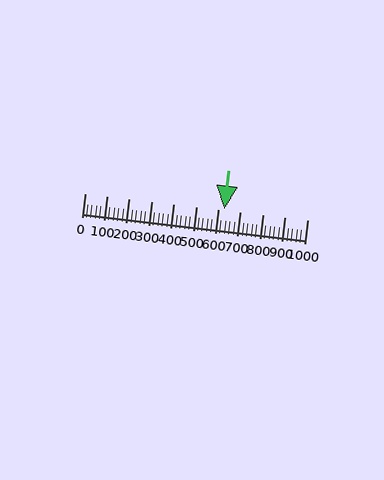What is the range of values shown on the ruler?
The ruler shows values from 0 to 1000.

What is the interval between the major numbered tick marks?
The major tick marks are spaced 100 units apart.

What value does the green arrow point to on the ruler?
The green arrow points to approximately 627.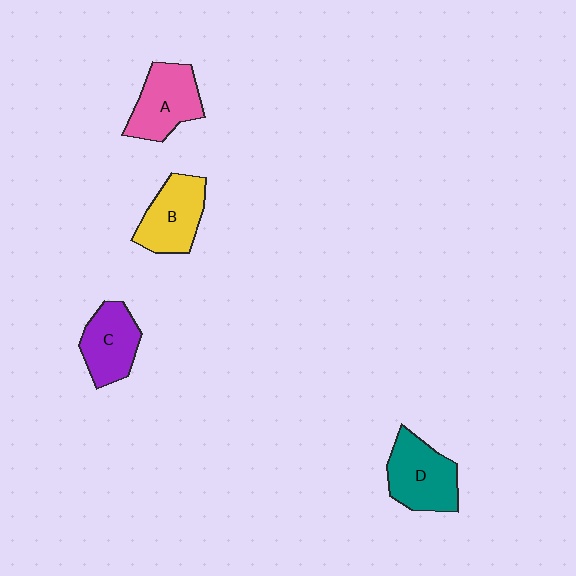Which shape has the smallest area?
Shape C (purple).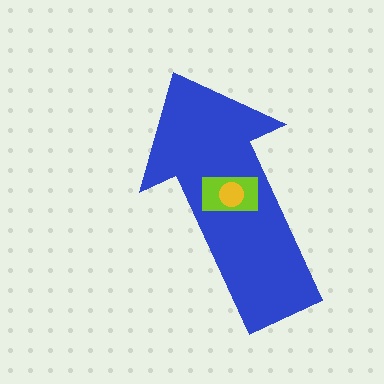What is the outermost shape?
The blue arrow.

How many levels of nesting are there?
3.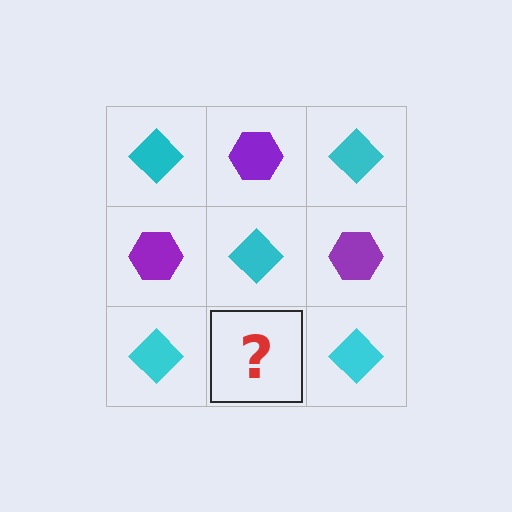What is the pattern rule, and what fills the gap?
The rule is that it alternates cyan diamond and purple hexagon in a checkerboard pattern. The gap should be filled with a purple hexagon.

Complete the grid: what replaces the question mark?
The question mark should be replaced with a purple hexagon.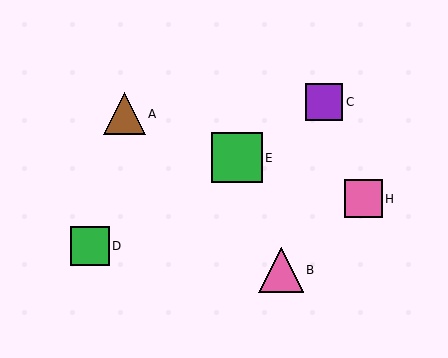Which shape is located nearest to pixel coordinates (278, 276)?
The pink triangle (labeled B) at (281, 270) is nearest to that location.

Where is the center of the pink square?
The center of the pink square is at (364, 199).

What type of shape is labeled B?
Shape B is a pink triangle.